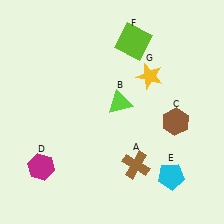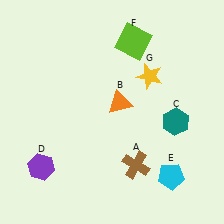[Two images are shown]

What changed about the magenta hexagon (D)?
In Image 1, D is magenta. In Image 2, it changed to purple.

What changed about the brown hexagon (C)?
In Image 1, C is brown. In Image 2, it changed to teal.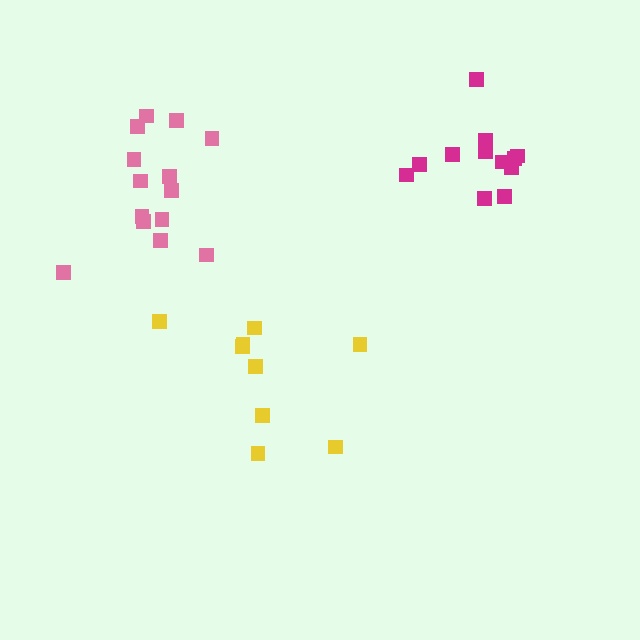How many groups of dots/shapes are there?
There are 3 groups.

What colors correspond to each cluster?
The clusters are colored: pink, magenta, yellow.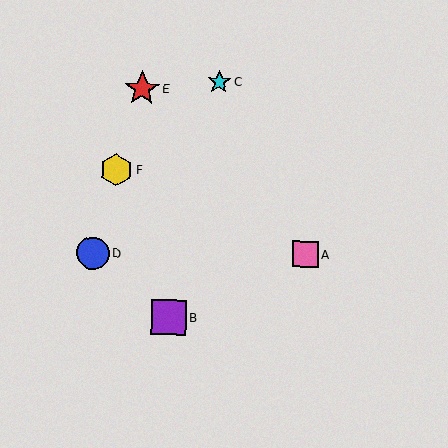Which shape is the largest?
The purple square (labeled B) is the largest.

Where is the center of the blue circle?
The center of the blue circle is at (93, 253).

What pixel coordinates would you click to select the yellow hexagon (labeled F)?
Click at (116, 170) to select the yellow hexagon F.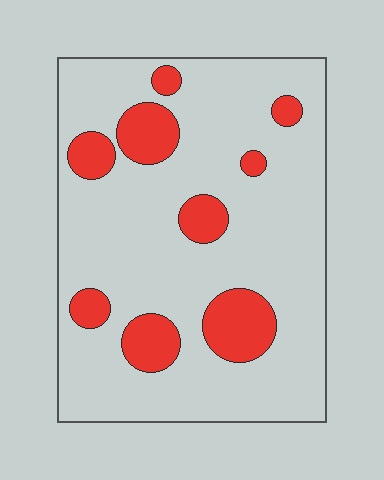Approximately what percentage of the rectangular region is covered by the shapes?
Approximately 20%.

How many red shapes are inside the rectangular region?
9.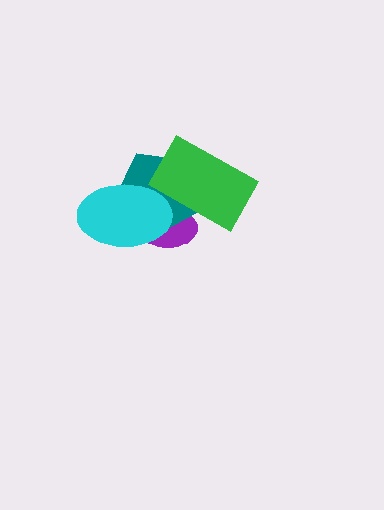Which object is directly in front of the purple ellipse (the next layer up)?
The teal pentagon is directly in front of the purple ellipse.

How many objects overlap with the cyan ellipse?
3 objects overlap with the cyan ellipse.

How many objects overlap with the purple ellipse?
3 objects overlap with the purple ellipse.